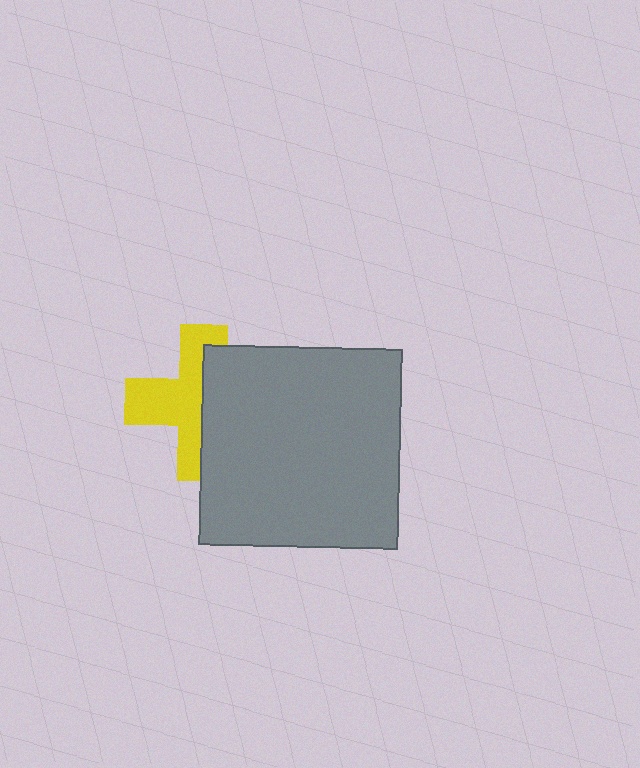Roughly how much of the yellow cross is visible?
About half of it is visible (roughly 52%).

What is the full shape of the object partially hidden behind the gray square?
The partially hidden object is a yellow cross.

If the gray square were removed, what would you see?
You would see the complete yellow cross.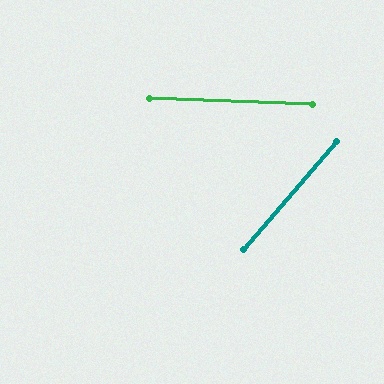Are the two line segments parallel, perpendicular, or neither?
Neither parallel nor perpendicular — they differ by about 51°.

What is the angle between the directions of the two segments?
Approximately 51 degrees.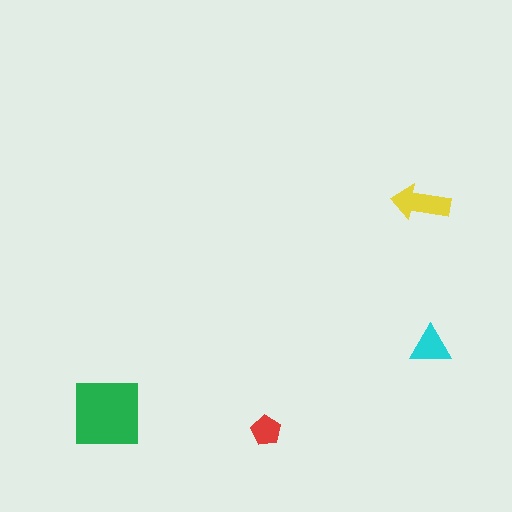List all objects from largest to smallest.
The green square, the yellow arrow, the cyan triangle, the red pentagon.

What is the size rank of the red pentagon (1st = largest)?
4th.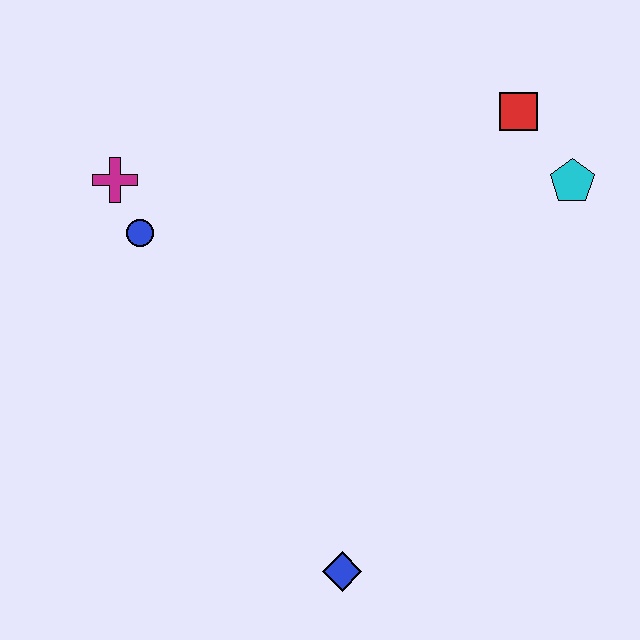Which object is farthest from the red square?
The blue diamond is farthest from the red square.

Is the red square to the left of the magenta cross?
No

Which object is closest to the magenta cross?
The blue circle is closest to the magenta cross.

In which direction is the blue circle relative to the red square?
The blue circle is to the left of the red square.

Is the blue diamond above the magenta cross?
No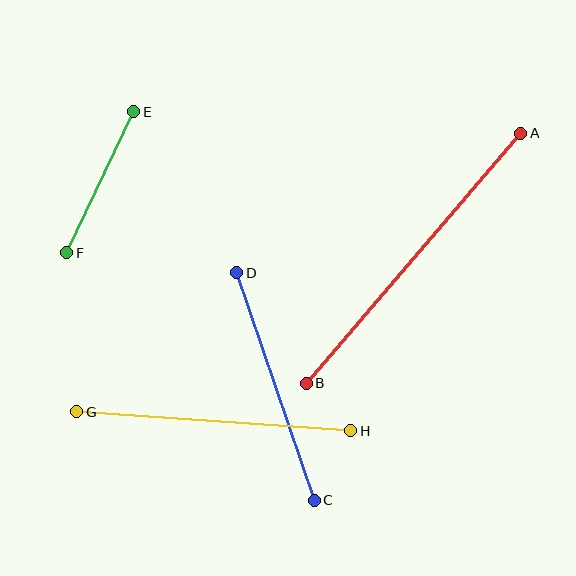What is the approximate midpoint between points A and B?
The midpoint is at approximately (414, 259) pixels.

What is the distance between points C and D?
The distance is approximately 240 pixels.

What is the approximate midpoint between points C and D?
The midpoint is at approximately (275, 386) pixels.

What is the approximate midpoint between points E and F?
The midpoint is at approximately (100, 182) pixels.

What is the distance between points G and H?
The distance is approximately 275 pixels.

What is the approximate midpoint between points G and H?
The midpoint is at approximately (213, 421) pixels.